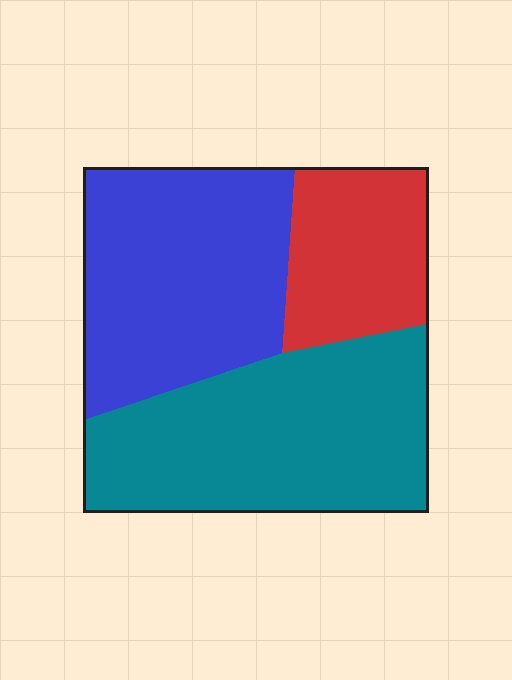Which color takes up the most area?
Teal, at roughly 40%.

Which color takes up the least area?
Red, at roughly 20%.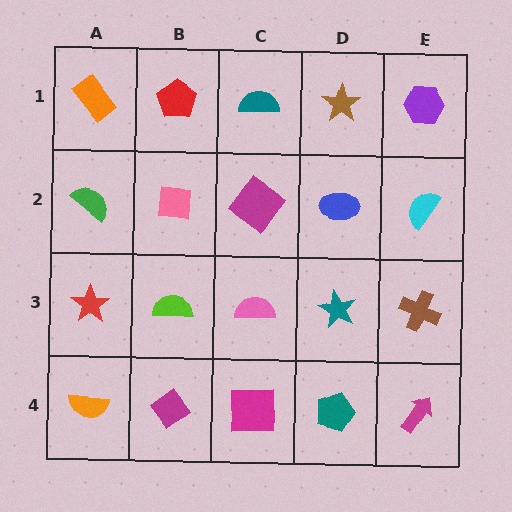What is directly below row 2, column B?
A lime semicircle.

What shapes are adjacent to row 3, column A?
A green semicircle (row 2, column A), an orange semicircle (row 4, column A), a lime semicircle (row 3, column B).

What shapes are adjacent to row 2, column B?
A red pentagon (row 1, column B), a lime semicircle (row 3, column B), a green semicircle (row 2, column A), a magenta diamond (row 2, column C).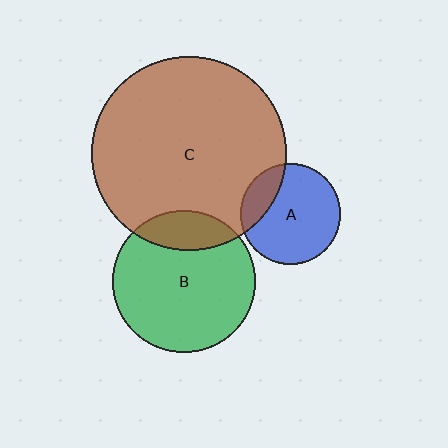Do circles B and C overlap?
Yes.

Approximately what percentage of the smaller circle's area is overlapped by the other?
Approximately 20%.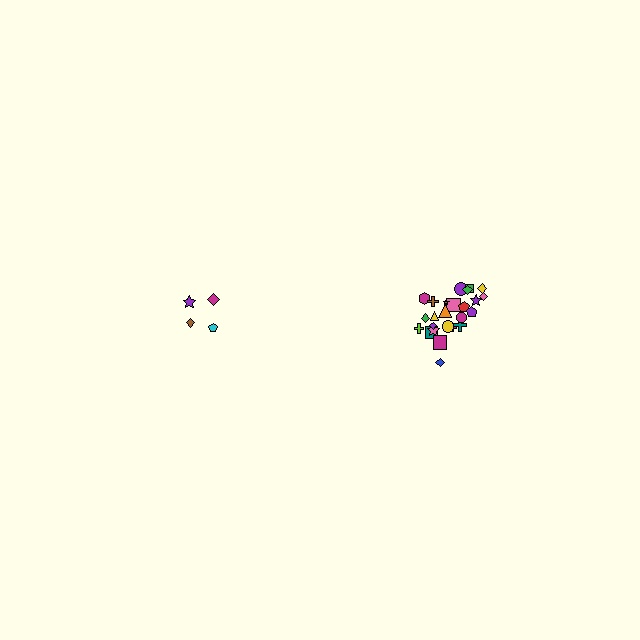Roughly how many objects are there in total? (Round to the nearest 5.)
Roughly 30 objects in total.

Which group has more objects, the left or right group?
The right group.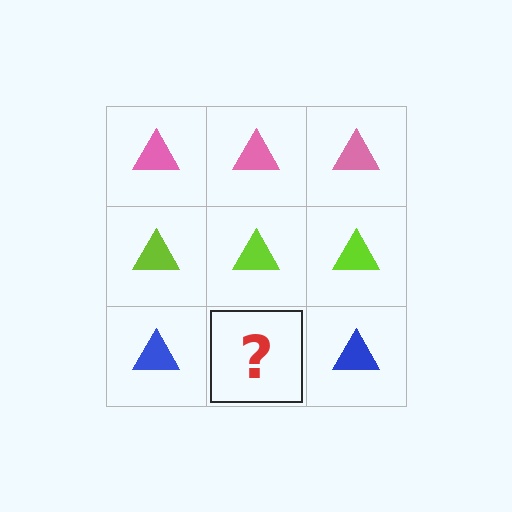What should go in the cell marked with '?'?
The missing cell should contain a blue triangle.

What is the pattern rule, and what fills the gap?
The rule is that each row has a consistent color. The gap should be filled with a blue triangle.